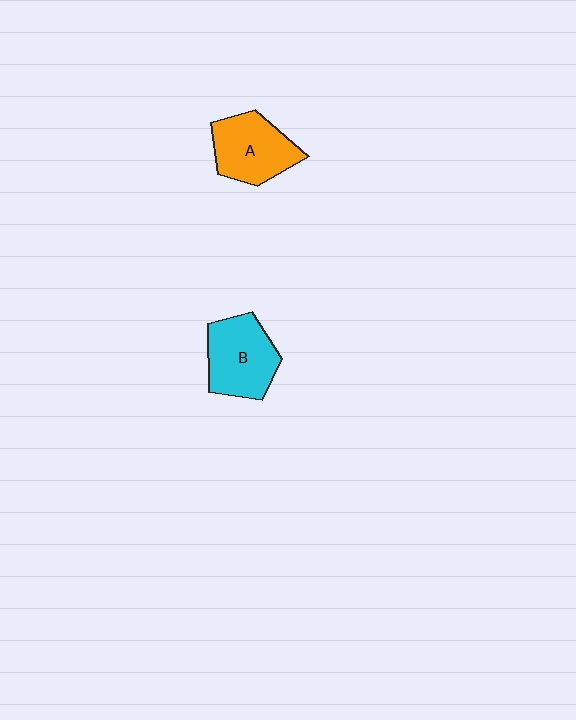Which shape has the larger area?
Shape B (cyan).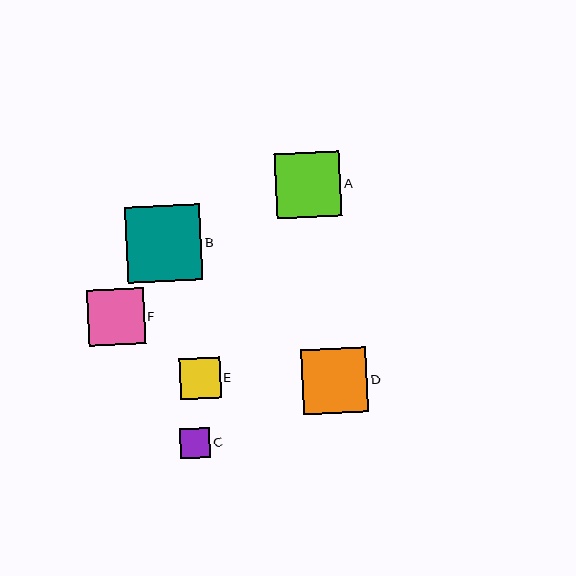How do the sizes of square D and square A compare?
Square D and square A are approximately the same size.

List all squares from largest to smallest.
From largest to smallest: B, D, A, F, E, C.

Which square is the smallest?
Square C is the smallest with a size of approximately 30 pixels.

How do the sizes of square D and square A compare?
Square D and square A are approximately the same size.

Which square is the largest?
Square B is the largest with a size of approximately 76 pixels.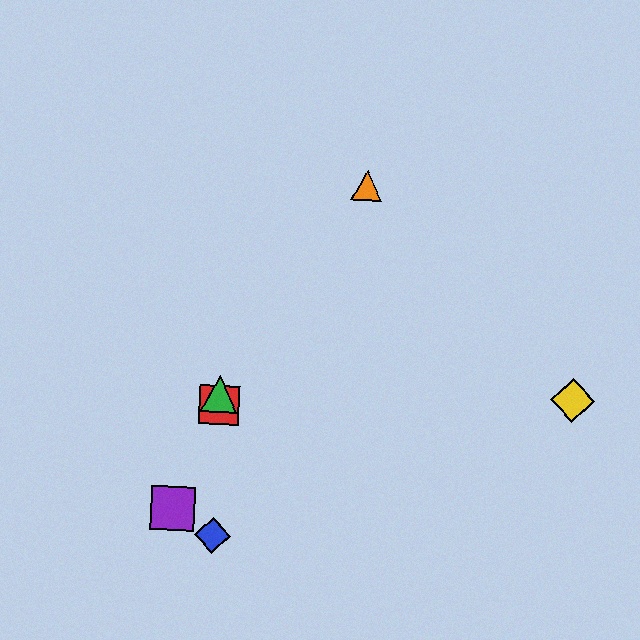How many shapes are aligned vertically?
3 shapes (the red square, the blue diamond, the green triangle) are aligned vertically.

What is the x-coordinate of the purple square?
The purple square is at x≈173.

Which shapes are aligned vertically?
The red square, the blue diamond, the green triangle are aligned vertically.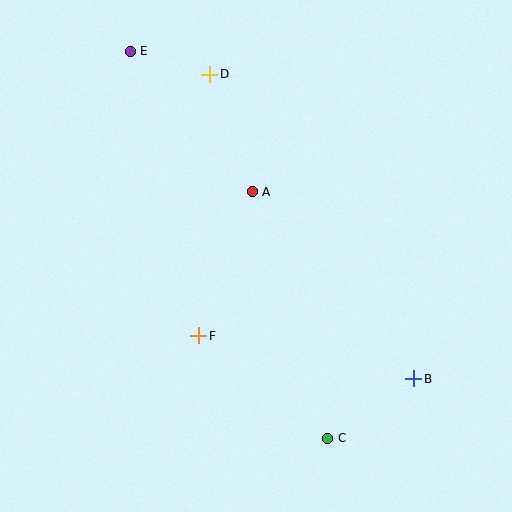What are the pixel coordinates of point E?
Point E is at (130, 51).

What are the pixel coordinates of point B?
Point B is at (414, 379).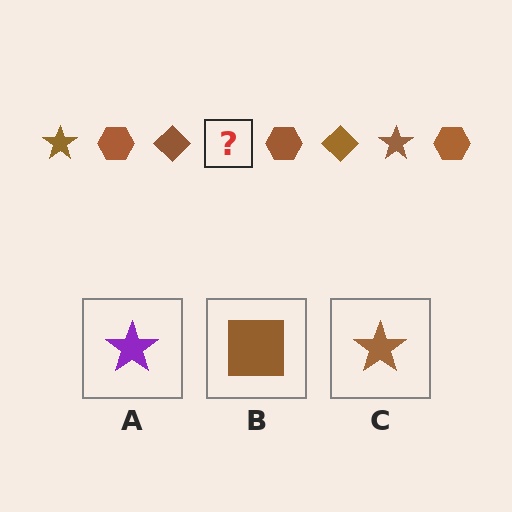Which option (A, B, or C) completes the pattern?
C.